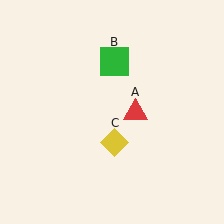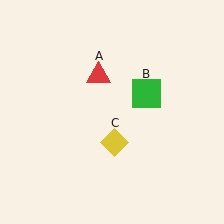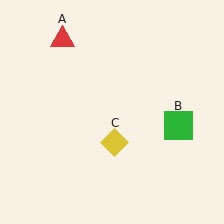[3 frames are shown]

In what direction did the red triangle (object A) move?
The red triangle (object A) moved up and to the left.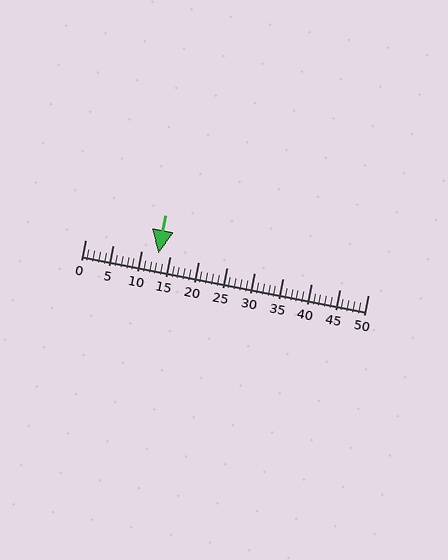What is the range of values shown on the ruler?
The ruler shows values from 0 to 50.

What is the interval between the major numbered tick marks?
The major tick marks are spaced 5 units apart.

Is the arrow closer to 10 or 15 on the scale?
The arrow is closer to 15.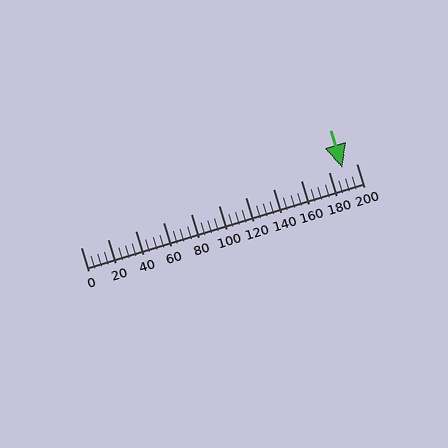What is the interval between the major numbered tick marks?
The major tick marks are spaced 20 units apart.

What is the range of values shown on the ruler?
The ruler shows values from 0 to 200.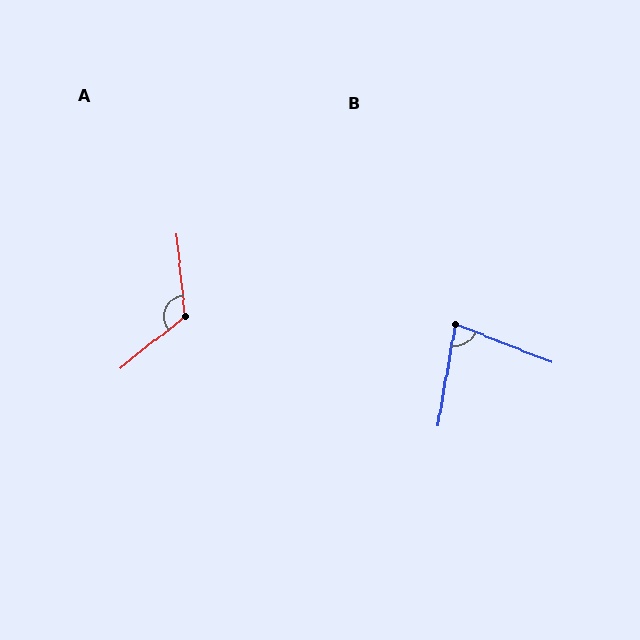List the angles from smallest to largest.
B (78°), A (123°).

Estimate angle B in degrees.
Approximately 78 degrees.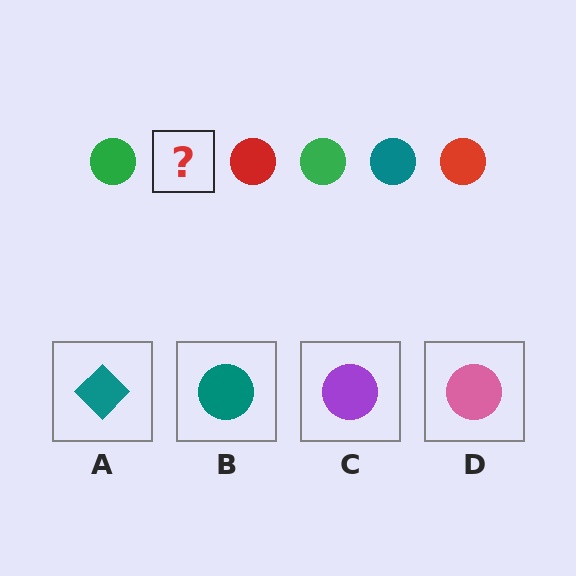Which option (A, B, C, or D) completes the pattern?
B.